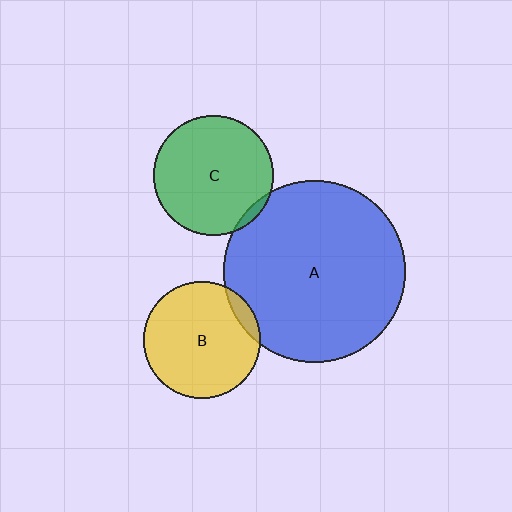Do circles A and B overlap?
Yes.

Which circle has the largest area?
Circle A (blue).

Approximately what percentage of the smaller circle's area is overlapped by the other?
Approximately 10%.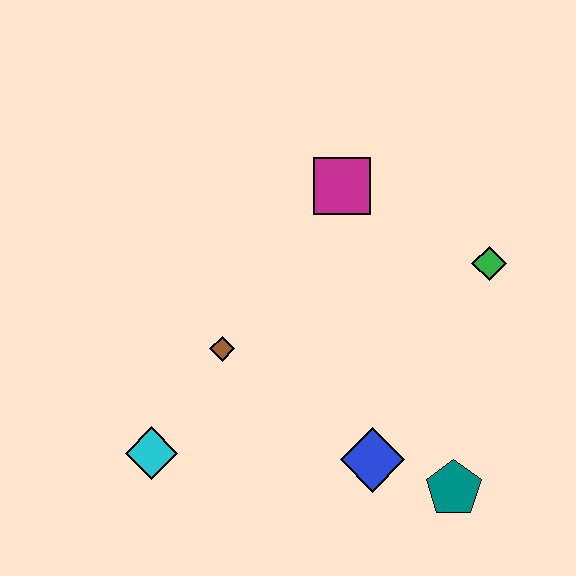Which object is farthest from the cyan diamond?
The green diamond is farthest from the cyan diamond.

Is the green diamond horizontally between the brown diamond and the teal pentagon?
No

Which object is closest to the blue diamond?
The teal pentagon is closest to the blue diamond.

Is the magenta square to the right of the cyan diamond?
Yes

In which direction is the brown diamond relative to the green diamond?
The brown diamond is to the left of the green diamond.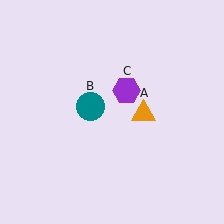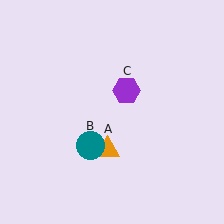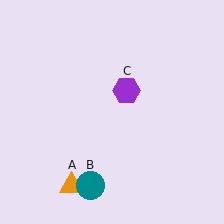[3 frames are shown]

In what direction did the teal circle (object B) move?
The teal circle (object B) moved down.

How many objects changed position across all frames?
2 objects changed position: orange triangle (object A), teal circle (object B).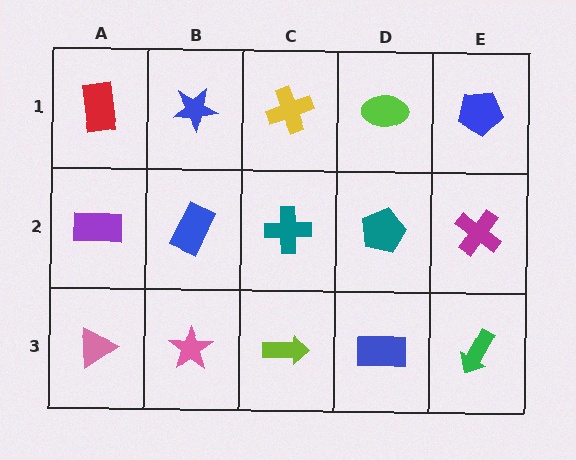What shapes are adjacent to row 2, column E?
A blue pentagon (row 1, column E), a green arrow (row 3, column E), a teal pentagon (row 2, column D).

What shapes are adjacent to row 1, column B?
A blue rectangle (row 2, column B), a red rectangle (row 1, column A), a yellow cross (row 1, column C).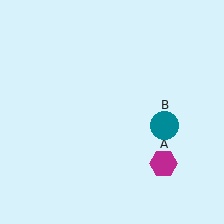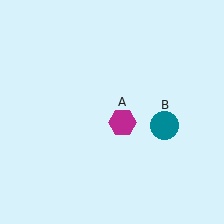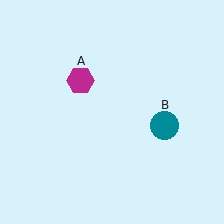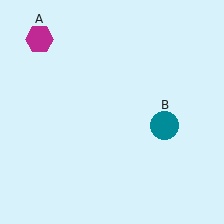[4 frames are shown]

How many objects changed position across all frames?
1 object changed position: magenta hexagon (object A).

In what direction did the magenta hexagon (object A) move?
The magenta hexagon (object A) moved up and to the left.